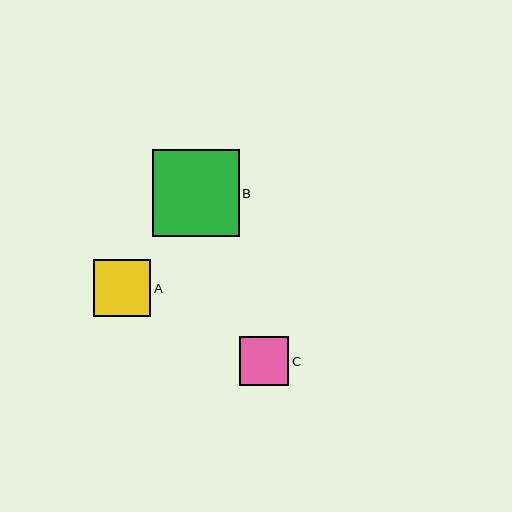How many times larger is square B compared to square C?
Square B is approximately 1.8 times the size of square C.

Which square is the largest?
Square B is the largest with a size of approximately 87 pixels.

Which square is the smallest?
Square C is the smallest with a size of approximately 49 pixels.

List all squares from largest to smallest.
From largest to smallest: B, A, C.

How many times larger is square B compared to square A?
Square B is approximately 1.5 times the size of square A.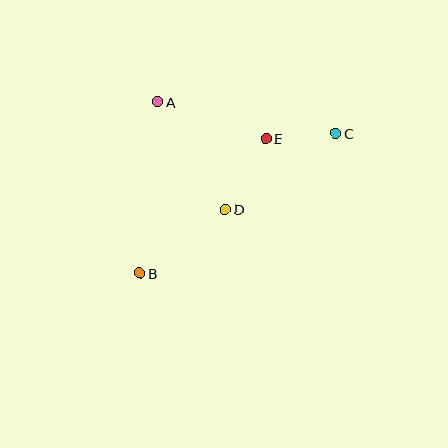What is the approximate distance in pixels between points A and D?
The distance between A and D is approximately 127 pixels.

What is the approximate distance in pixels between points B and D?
The distance between B and D is approximately 107 pixels.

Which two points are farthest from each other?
Points B and C are farthest from each other.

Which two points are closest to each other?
Points C and E are closest to each other.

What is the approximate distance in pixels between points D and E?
The distance between D and E is approximately 82 pixels.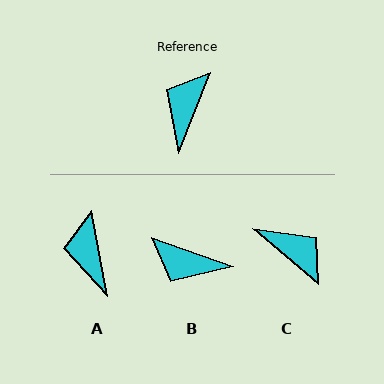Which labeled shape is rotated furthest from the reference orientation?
C, about 108 degrees away.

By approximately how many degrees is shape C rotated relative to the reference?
Approximately 108 degrees clockwise.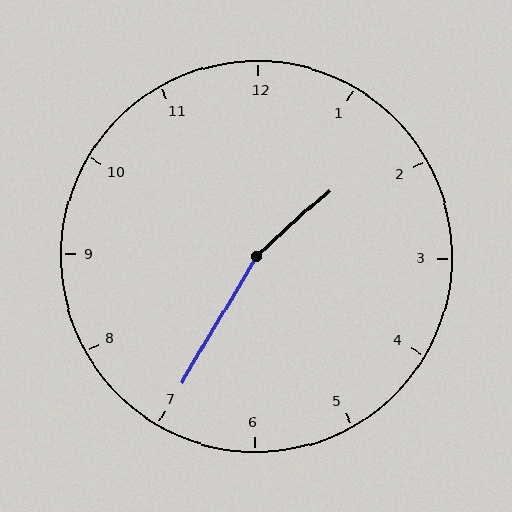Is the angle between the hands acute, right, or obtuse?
It is obtuse.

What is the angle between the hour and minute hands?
Approximately 162 degrees.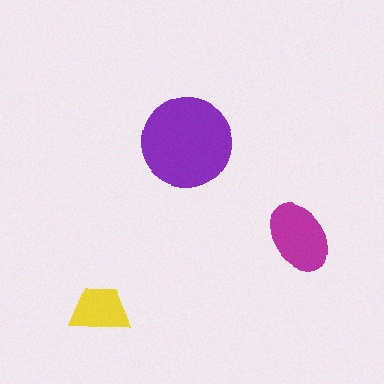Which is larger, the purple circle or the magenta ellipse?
The purple circle.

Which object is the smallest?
The yellow trapezoid.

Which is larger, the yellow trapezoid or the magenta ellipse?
The magenta ellipse.